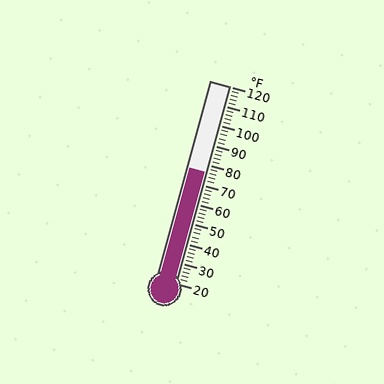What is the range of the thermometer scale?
The thermometer scale ranges from 20°F to 120°F.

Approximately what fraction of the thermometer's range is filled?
The thermometer is filled to approximately 55% of its range.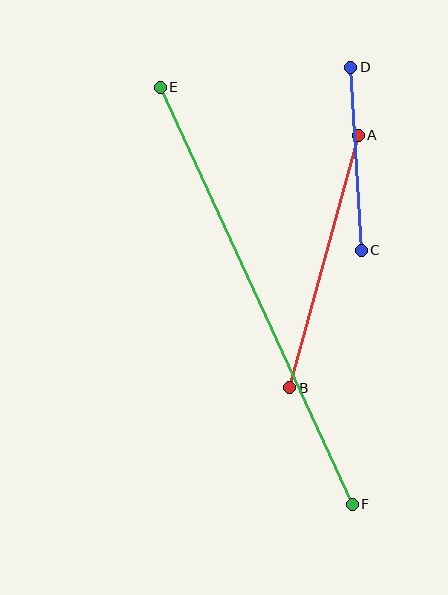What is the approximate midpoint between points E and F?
The midpoint is at approximately (256, 296) pixels.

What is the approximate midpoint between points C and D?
The midpoint is at approximately (356, 159) pixels.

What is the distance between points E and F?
The distance is approximately 459 pixels.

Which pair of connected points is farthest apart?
Points E and F are farthest apart.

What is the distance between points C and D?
The distance is approximately 183 pixels.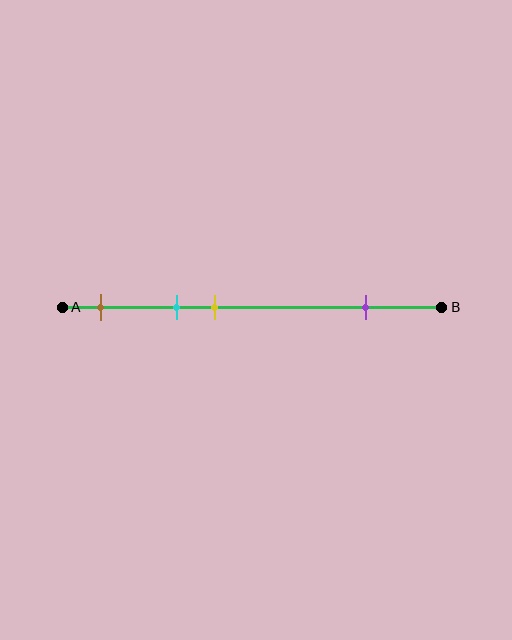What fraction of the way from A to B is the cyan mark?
The cyan mark is approximately 30% (0.3) of the way from A to B.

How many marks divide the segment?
There are 4 marks dividing the segment.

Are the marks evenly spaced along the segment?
No, the marks are not evenly spaced.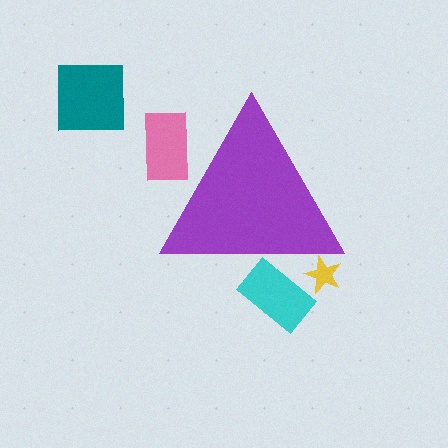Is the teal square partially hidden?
No, the teal square is fully visible.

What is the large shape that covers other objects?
A purple triangle.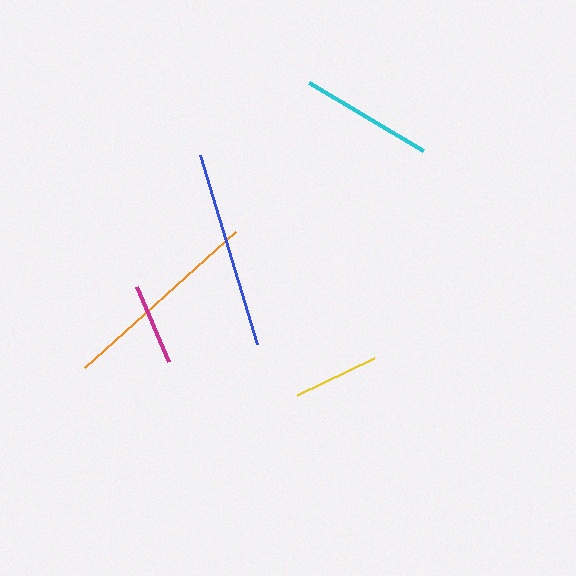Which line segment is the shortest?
The magenta line is the shortest at approximately 82 pixels.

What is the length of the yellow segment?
The yellow segment is approximately 85 pixels long.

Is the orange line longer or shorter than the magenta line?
The orange line is longer than the magenta line.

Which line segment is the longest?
The orange line is the longest at approximately 204 pixels.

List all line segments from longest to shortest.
From longest to shortest: orange, blue, cyan, yellow, magenta.